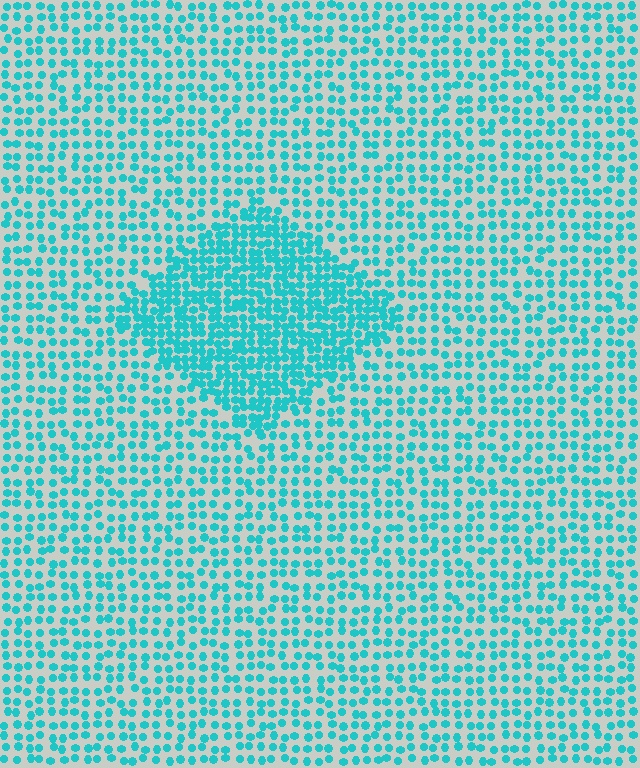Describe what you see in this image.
The image contains small cyan elements arranged at two different densities. A diamond-shaped region is visible where the elements are more densely packed than the surrounding area.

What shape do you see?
I see a diamond.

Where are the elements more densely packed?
The elements are more densely packed inside the diamond boundary.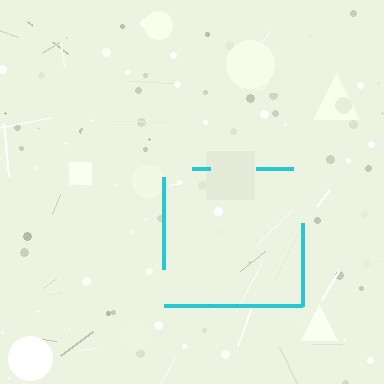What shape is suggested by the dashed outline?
The dashed outline suggests a square.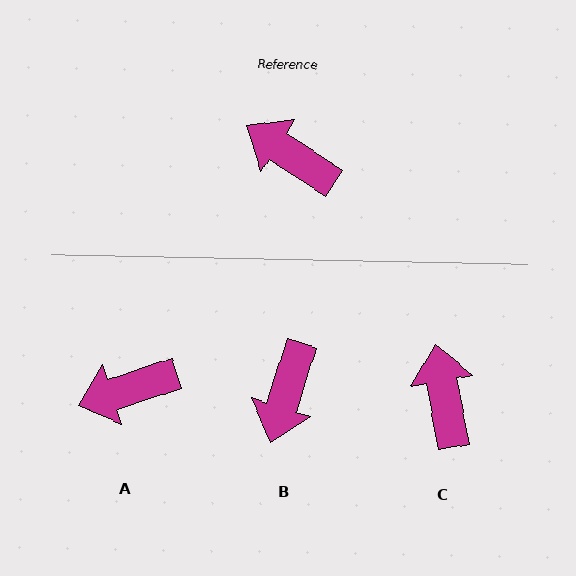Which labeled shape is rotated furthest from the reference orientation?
B, about 106 degrees away.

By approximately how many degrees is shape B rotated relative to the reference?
Approximately 106 degrees counter-clockwise.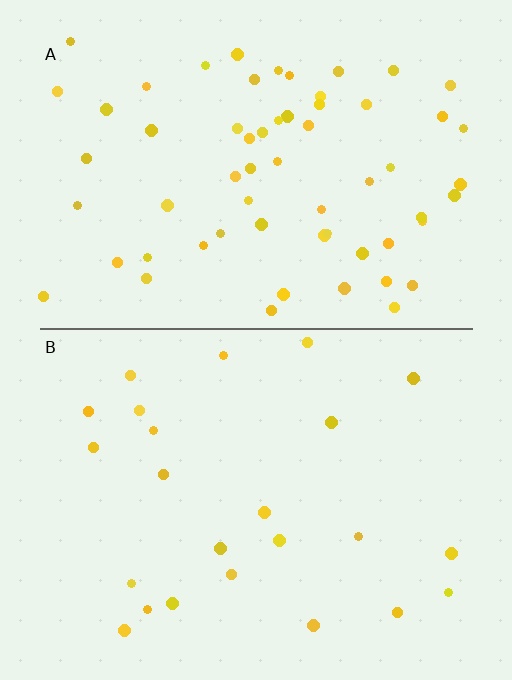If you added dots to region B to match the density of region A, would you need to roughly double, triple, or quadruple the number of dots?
Approximately triple.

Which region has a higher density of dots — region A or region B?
A (the top).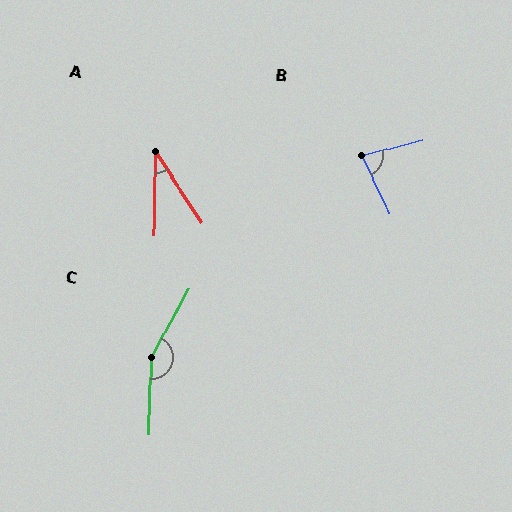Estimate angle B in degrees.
Approximately 78 degrees.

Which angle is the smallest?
A, at approximately 34 degrees.